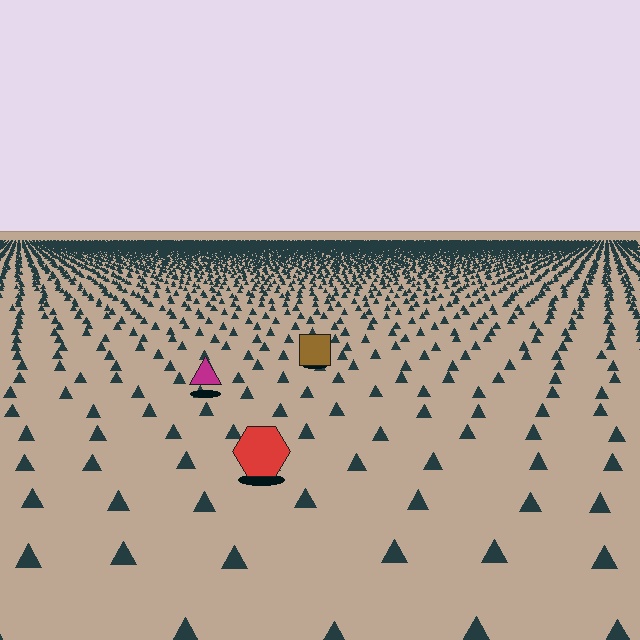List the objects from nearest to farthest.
From nearest to farthest: the red hexagon, the magenta triangle, the brown square.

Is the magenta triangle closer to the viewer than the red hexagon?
No. The red hexagon is closer — you can tell from the texture gradient: the ground texture is coarser near it.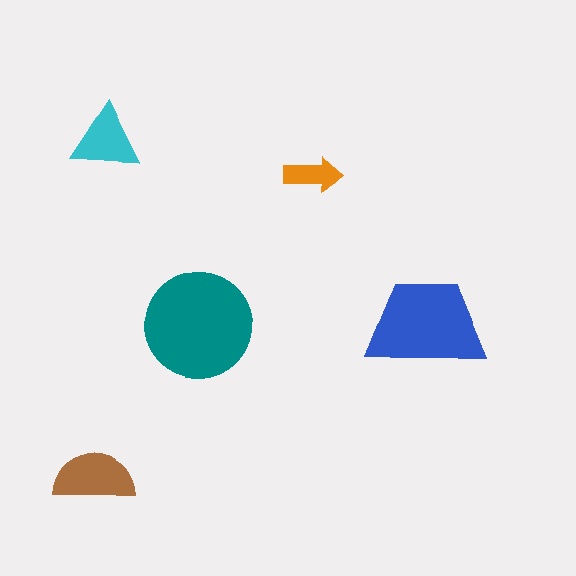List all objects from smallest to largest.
The orange arrow, the cyan triangle, the brown semicircle, the blue trapezoid, the teal circle.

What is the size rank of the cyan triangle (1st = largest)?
4th.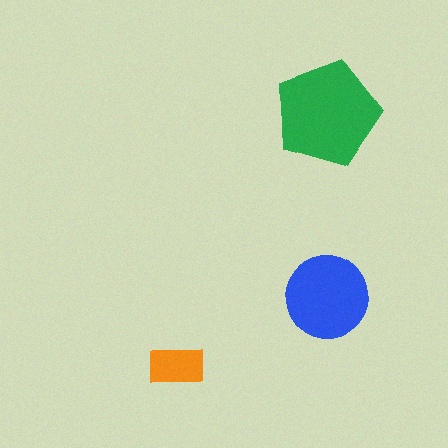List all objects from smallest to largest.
The orange rectangle, the blue circle, the green pentagon.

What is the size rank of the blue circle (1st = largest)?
2nd.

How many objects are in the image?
There are 3 objects in the image.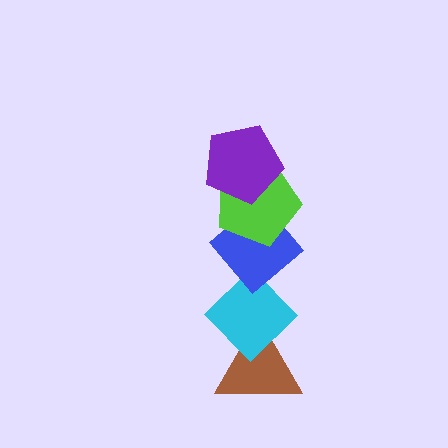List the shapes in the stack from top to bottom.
From top to bottom: the purple pentagon, the lime pentagon, the blue diamond, the cyan diamond, the brown triangle.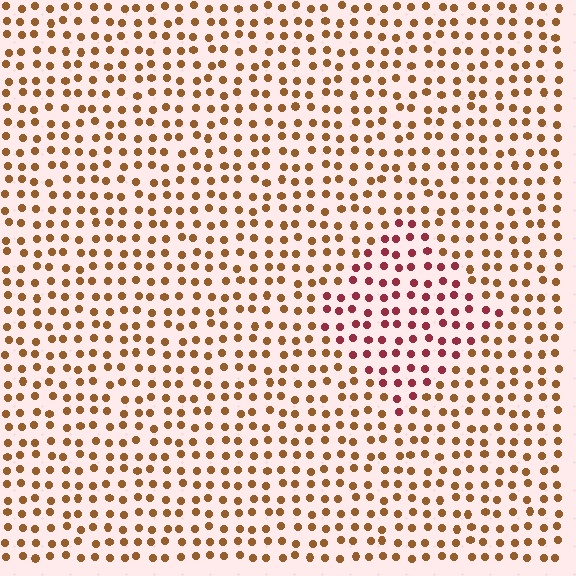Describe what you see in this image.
The image is filled with small brown elements in a uniform arrangement. A diamond-shaped region is visible where the elements are tinted to a slightly different hue, forming a subtle color boundary.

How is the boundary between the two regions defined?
The boundary is defined purely by a slight shift in hue (about 41 degrees). Spacing, size, and orientation are identical on both sides.